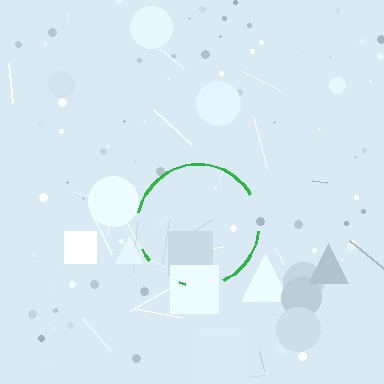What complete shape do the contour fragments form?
The contour fragments form a circle.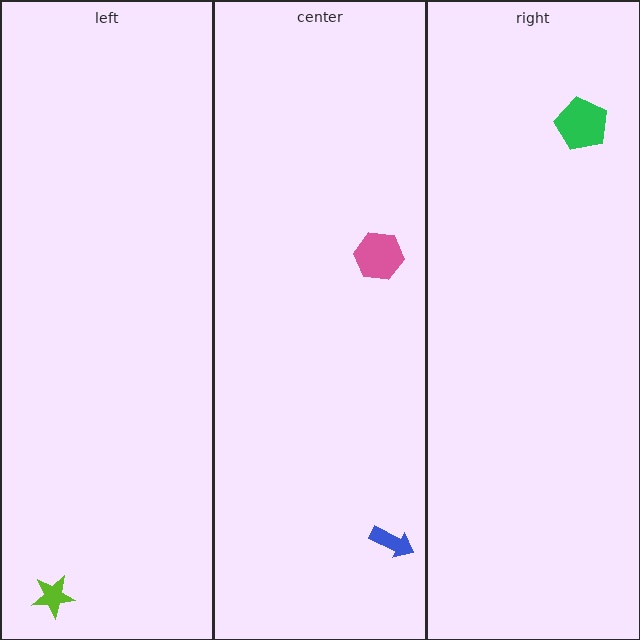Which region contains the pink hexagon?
The center region.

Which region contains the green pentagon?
The right region.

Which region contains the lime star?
The left region.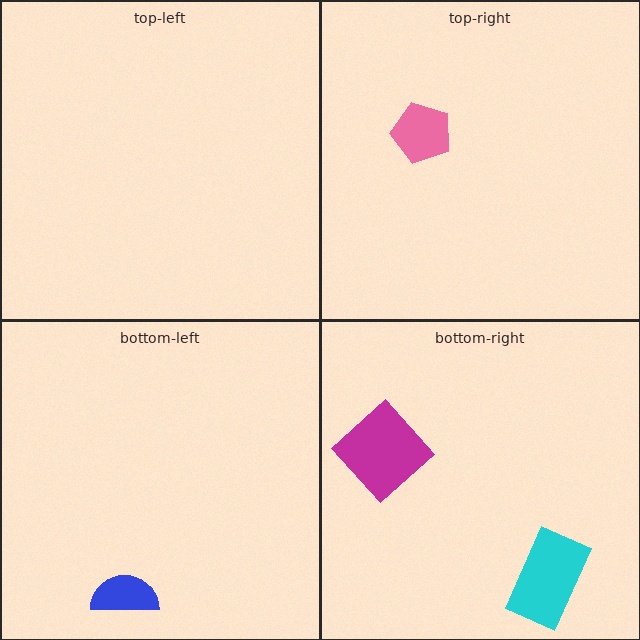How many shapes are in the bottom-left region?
1.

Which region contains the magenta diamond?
The bottom-right region.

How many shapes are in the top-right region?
1.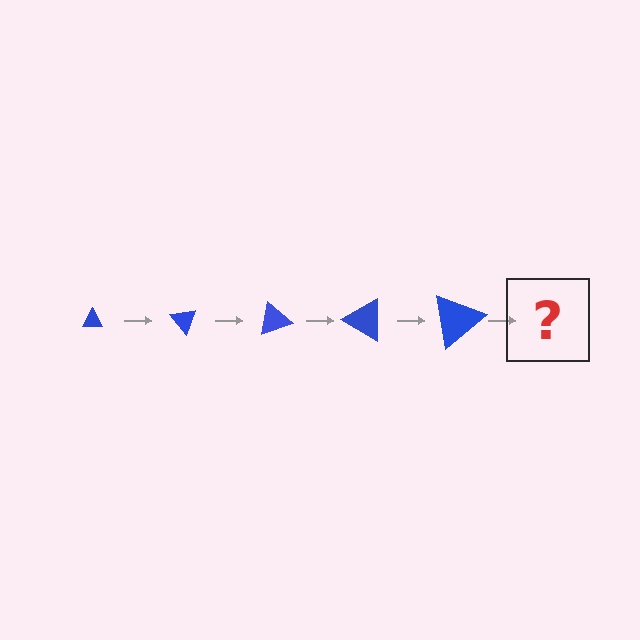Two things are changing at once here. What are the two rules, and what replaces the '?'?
The two rules are that the triangle grows larger each step and it rotates 50 degrees each step. The '?' should be a triangle, larger than the previous one and rotated 250 degrees from the start.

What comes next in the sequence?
The next element should be a triangle, larger than the previous one and rotated 250 degrees from the start.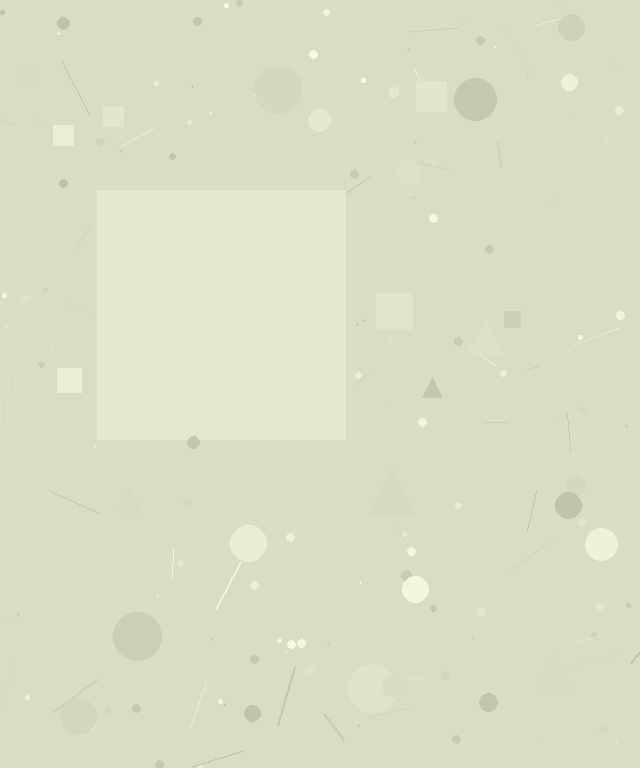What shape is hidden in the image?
A square is hidden in the image.